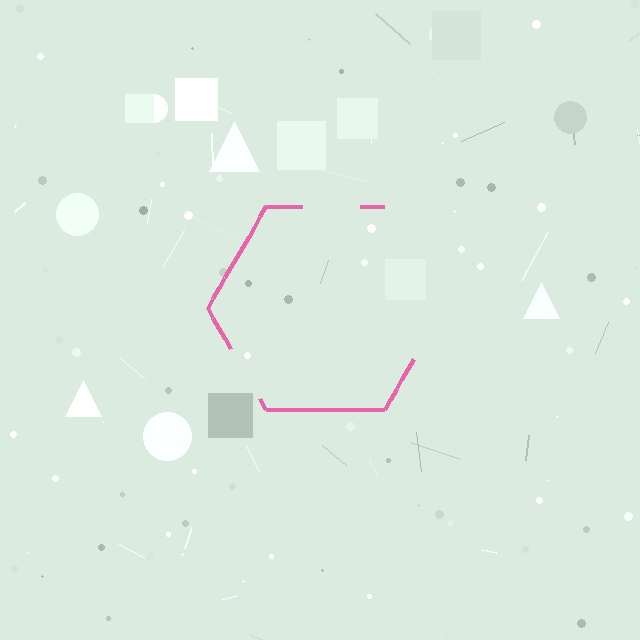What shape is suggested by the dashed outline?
The dashed outline suggests a hexagon.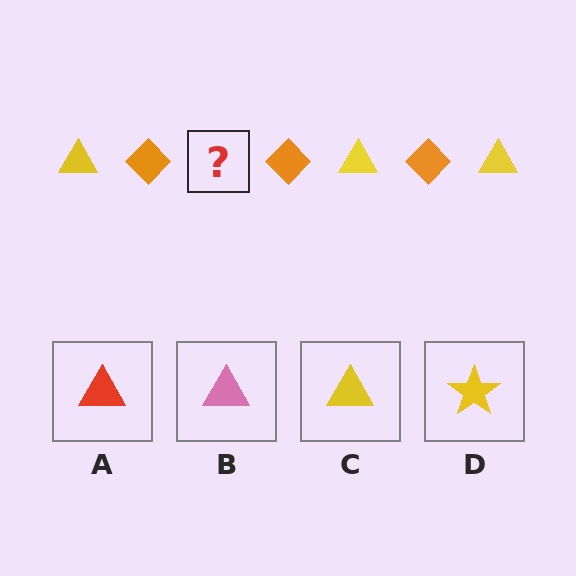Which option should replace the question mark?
Option C.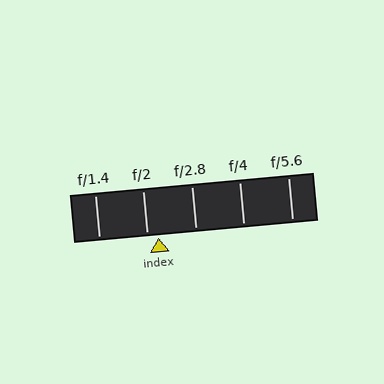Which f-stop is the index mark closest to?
The index mark is closest to f/2.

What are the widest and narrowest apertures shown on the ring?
The widest aperture shown is f/1.4 and the narrowest is f/5.6.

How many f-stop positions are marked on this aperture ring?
There are 5 f-stop positions marked.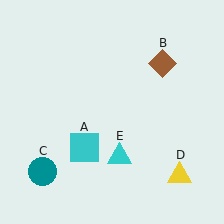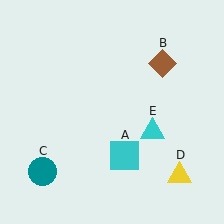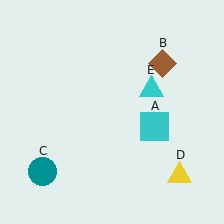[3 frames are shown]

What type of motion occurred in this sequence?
The cyan square (object A), cyan triangle (object E) rotated counterclockwise around the center of the scene.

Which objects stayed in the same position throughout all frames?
Brown diamond (object B) and teal circle (object C) and yellow triangle (object D) remained stationary.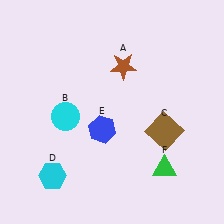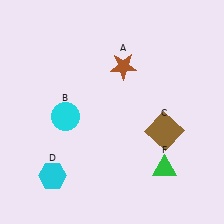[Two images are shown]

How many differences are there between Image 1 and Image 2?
There is 1 difference between the two images.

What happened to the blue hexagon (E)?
The blue hexagon (E) was removed in Image 2. It was in the bottom-left area of Image 1.